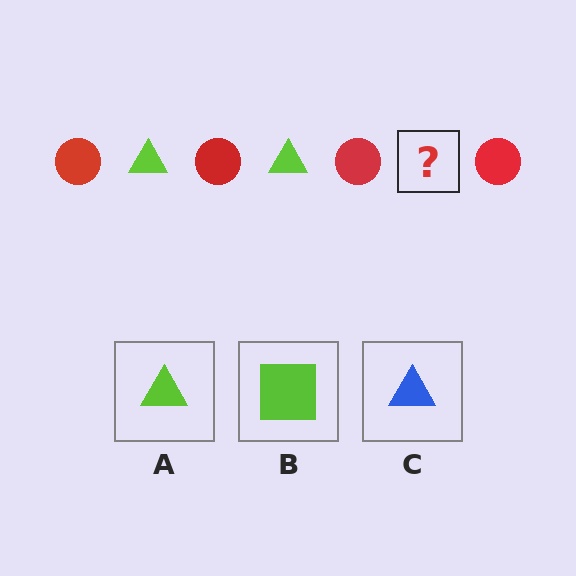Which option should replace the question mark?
Option A.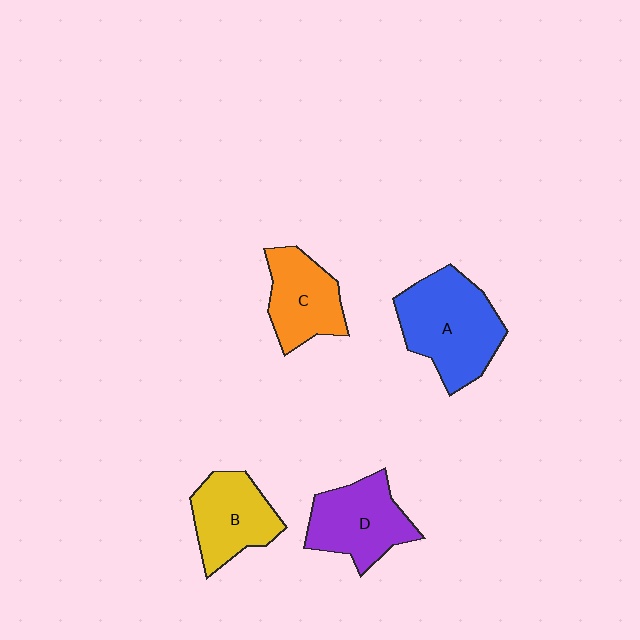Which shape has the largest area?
Shape A (blue).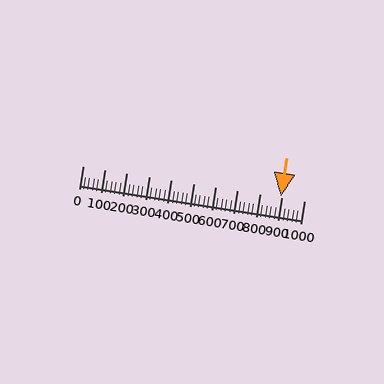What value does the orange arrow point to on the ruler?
The orange arrow points to approximately 894.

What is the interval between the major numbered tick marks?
The major tick marks are spaced 100 units apart.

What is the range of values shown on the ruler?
The ruler shows values from 0 to 1000.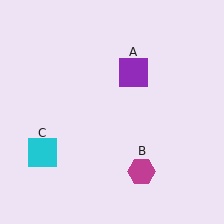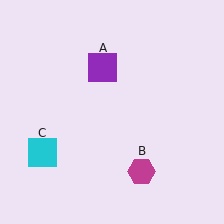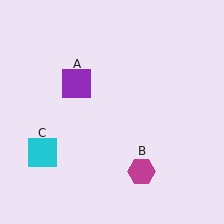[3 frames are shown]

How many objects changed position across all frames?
1 object changed position: purple square (object A).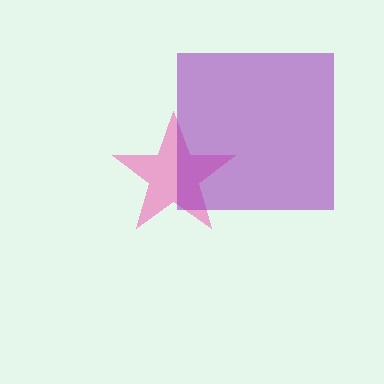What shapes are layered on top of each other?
The layered shapes are: a pink star, a purple square.